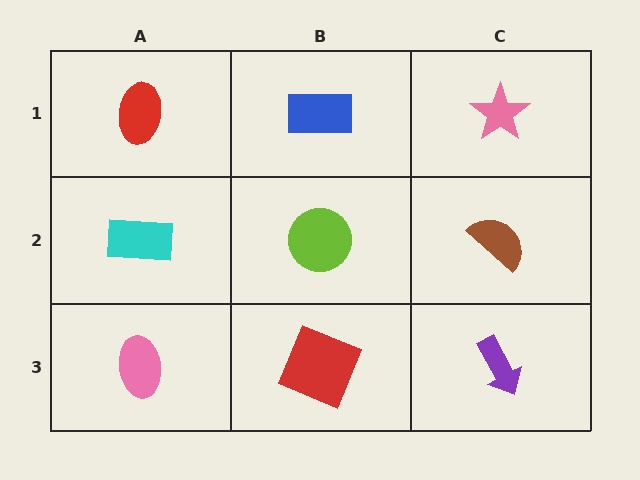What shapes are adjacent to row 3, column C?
A brown semicircle (row 2, column C), a red square (row 3, column B).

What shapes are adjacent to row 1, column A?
A cyan rectangle (row 2, column A), a blue rectangle (row 1, column B).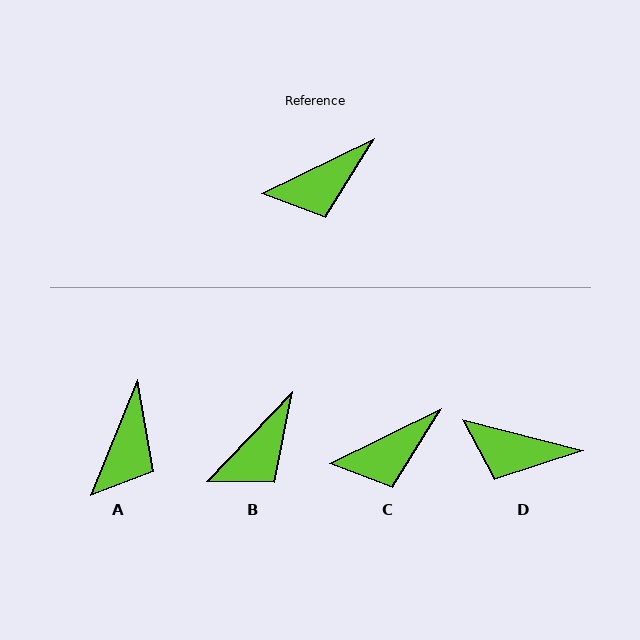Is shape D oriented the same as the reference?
No, it is off by about 40 degrees.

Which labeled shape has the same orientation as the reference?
C.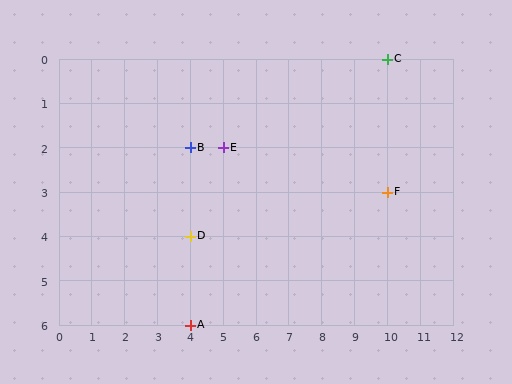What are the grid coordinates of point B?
Point B is at grid coordinates (4, 2).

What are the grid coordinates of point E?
Point E is at grid coordinates (5, 2).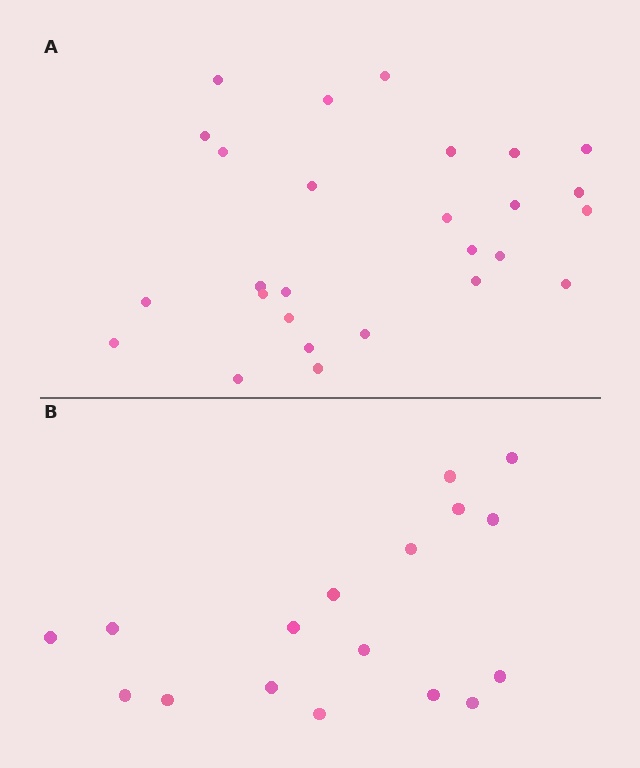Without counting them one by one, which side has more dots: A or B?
Region A (the top region) has more dots.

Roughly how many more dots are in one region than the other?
Region A has roughly 10 or so more dots than region B.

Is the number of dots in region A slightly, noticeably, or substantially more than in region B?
Region A has substantially more. The ratio is roughly 1.6 to 1.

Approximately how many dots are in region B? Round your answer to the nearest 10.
About 20 dots. (The exact count is 17, which rounds to 20.)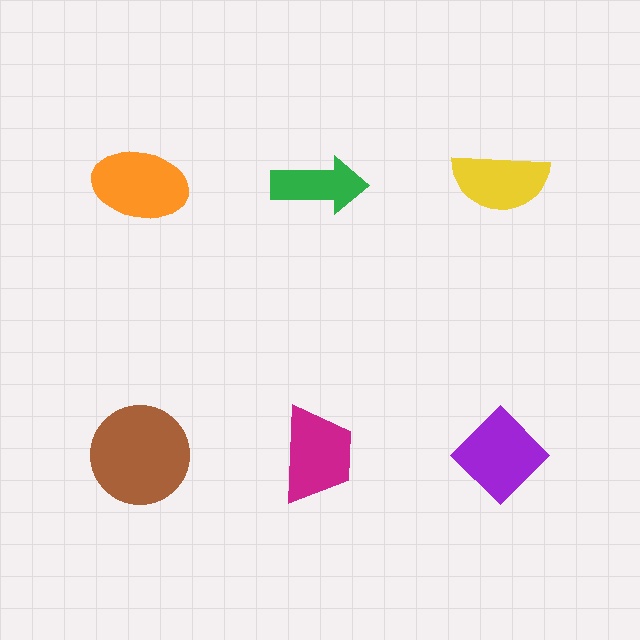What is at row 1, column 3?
A yellow semicircle.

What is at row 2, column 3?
A purple diamond.